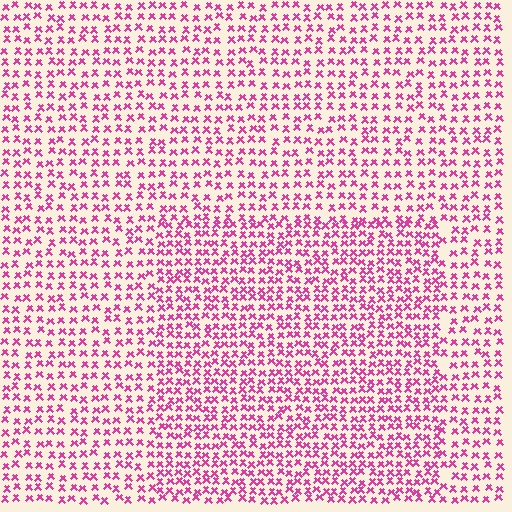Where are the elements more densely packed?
The elements are more densely packed inside the rectangle boundary.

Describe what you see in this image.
The image contains small magenta elements arranged at two different densities. A rectangle-shaped region is visible where the elements are more densely packed than the surrounding area.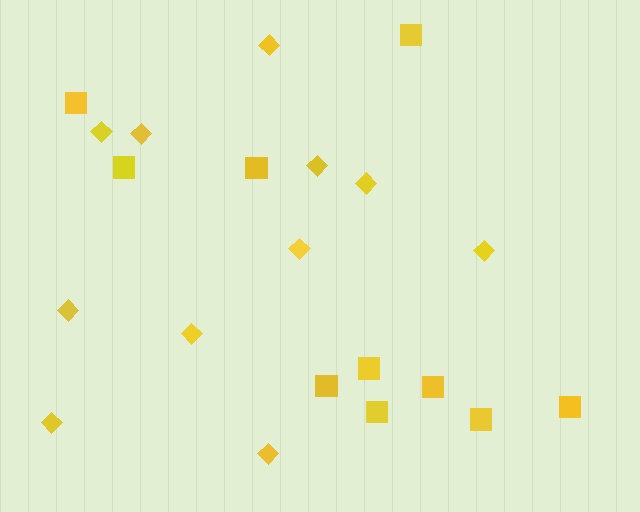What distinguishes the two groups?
There are 2 groups: one group of diamonds (11) and one group of squares (10).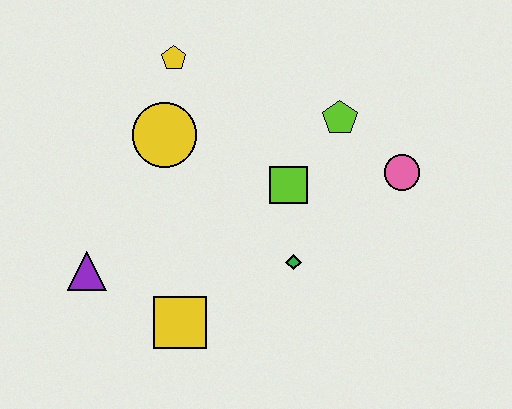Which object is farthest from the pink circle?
The purple triangle is farthest from the pink circle.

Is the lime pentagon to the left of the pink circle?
Yes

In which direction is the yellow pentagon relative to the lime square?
The yellow pentagon is above the lime square.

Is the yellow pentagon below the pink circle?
No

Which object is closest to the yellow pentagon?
The yellow circle is closest to the yellow pentagon.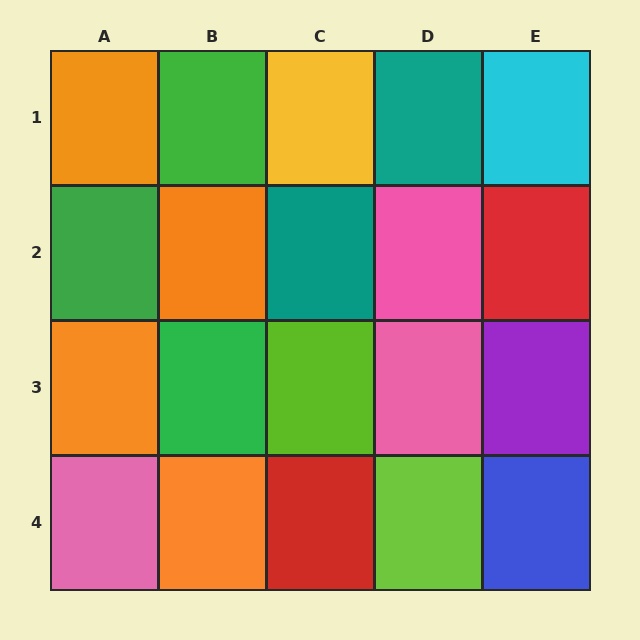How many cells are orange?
4 cells are orange.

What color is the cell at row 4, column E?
Blue.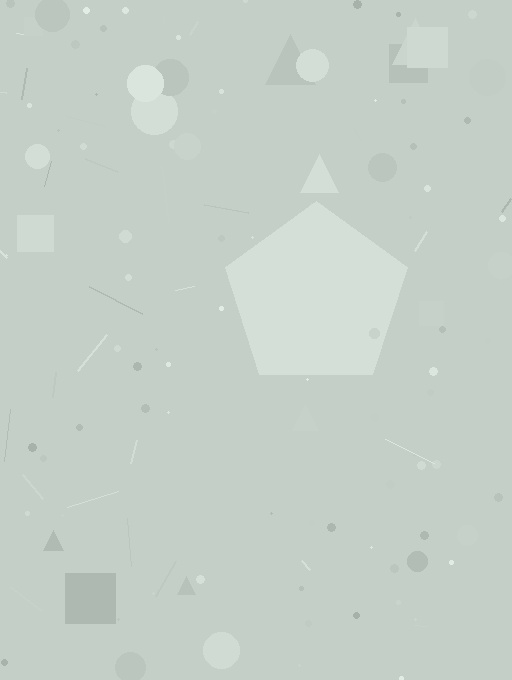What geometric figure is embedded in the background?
A pentagon is embedded in the background.